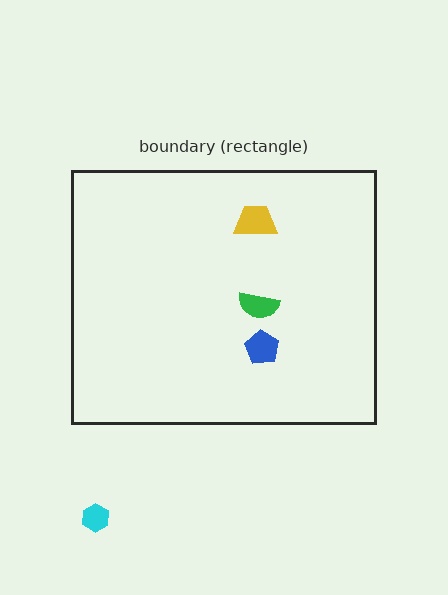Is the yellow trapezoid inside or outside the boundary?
Inside.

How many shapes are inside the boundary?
3 inside, 1 outside.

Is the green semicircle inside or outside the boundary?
Inside.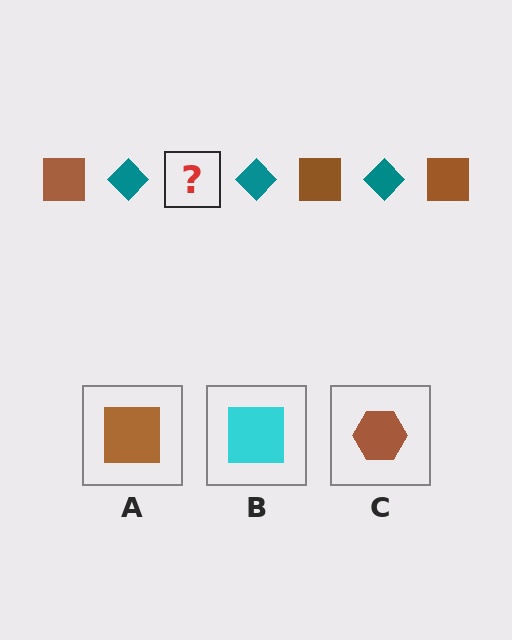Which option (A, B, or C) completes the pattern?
A.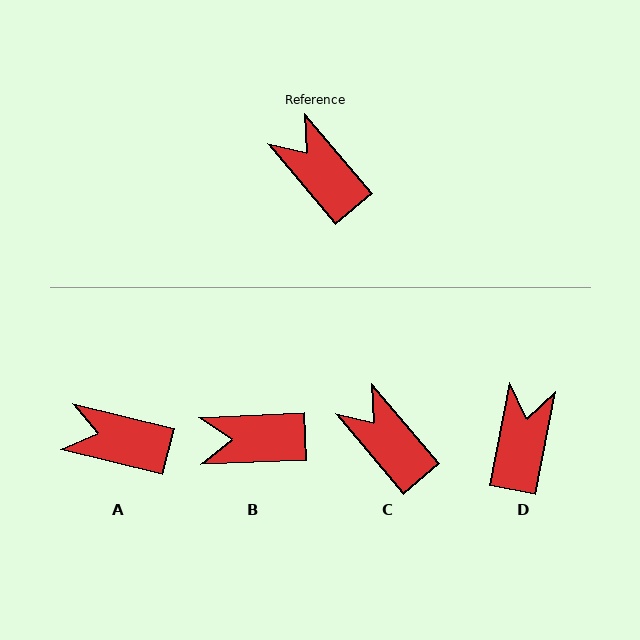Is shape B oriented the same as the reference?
No, it is off by about 52 degrees.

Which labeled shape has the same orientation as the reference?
C.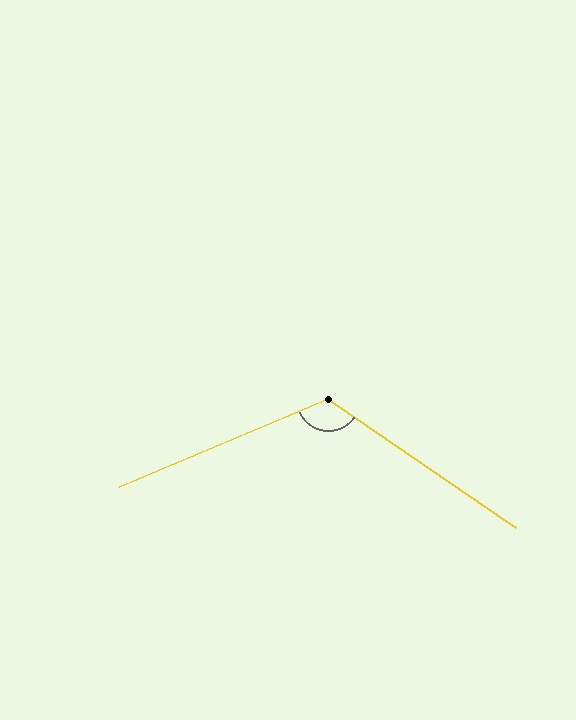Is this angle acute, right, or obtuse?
It is obtuse.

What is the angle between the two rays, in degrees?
Approximately 123 degrees.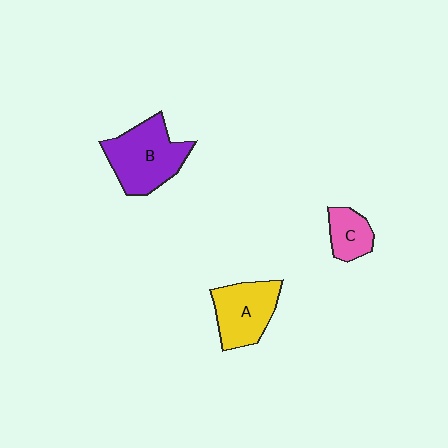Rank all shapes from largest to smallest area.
From largest to smallest: B (purple), A (yellow), C (pink).